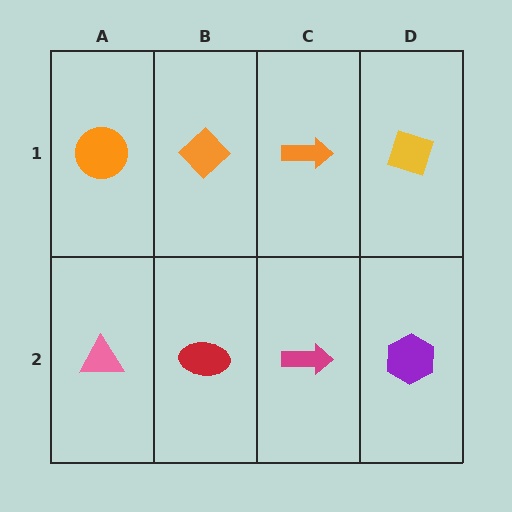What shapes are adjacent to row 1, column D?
A purple hexagon (row 2, column D), an orange arrow (row 1, column C).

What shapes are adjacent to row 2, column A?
An orange circle (row 1, column A), a red ellipse (row 2, column B).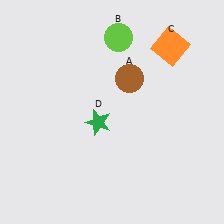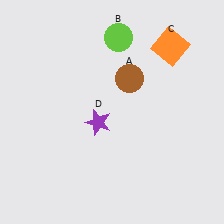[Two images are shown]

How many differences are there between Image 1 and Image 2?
There is 1 difference between the two images.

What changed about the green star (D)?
In Image 1, D is green. In Image 2, it changed to purple.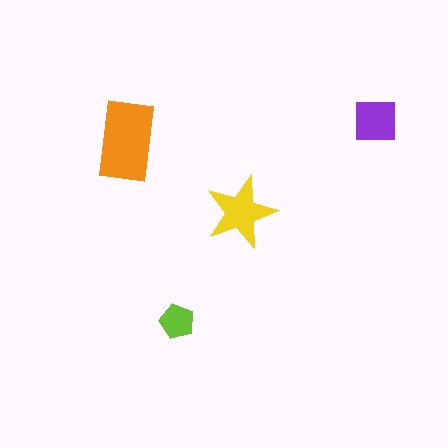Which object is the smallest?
The lime pentagon.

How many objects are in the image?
There are 4 objects in the image.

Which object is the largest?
The orange rectangle.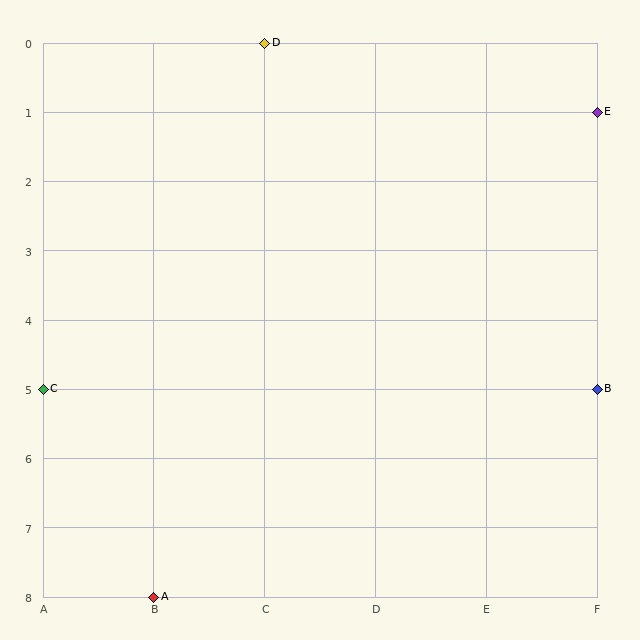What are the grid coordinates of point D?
Point D is at grid coordinates (C, 0).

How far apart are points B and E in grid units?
Points B and E are 4 rows apart.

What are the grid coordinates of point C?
Point C is at grid coordinates (A, 5).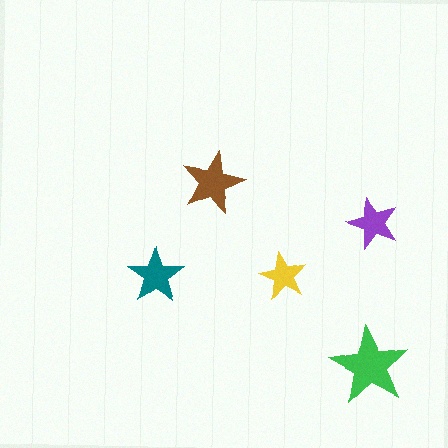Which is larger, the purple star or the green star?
The green one.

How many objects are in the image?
There are 5 objects in the image.